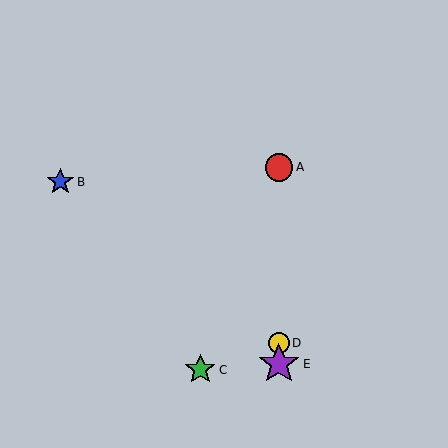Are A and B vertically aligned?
No, A is at x≈279 and B is at x≈60.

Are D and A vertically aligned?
Yes, both are at x≈279.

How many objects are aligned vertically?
3 objects (A, D, E) are aligned vertically.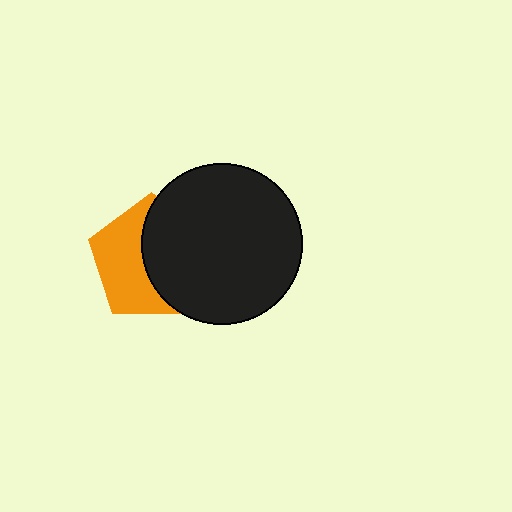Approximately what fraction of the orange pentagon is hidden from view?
Roughly 52% of the orange pentagon is hidden behind the black circle.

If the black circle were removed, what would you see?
You would see the complete orange pentagon.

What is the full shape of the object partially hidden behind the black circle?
The partially hidden object is an orange pentagon.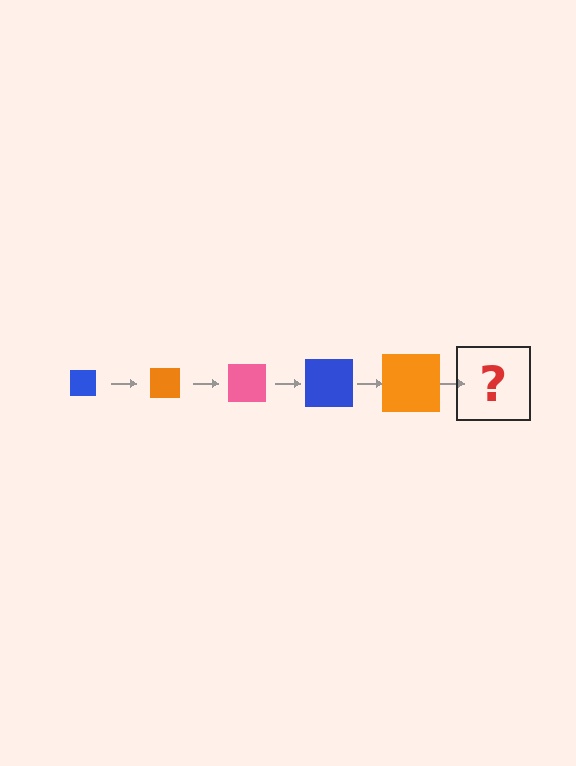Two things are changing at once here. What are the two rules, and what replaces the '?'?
The two rules are that the square grows larger each step and the color cycles through blue, orange, and pink. The '?' should be a pink square, larger than the previous one.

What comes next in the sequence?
The next element should be a pink square, larger than the previous one.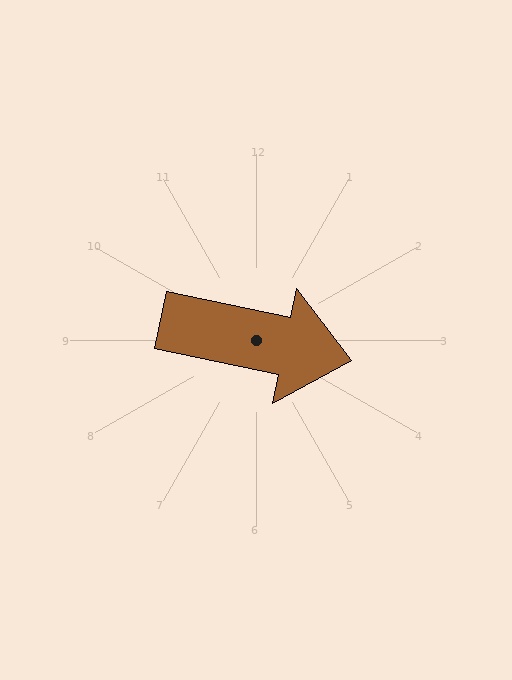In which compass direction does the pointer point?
East.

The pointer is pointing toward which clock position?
Roughly 3 o'clock.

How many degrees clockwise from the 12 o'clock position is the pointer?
Approximately 102 degrees.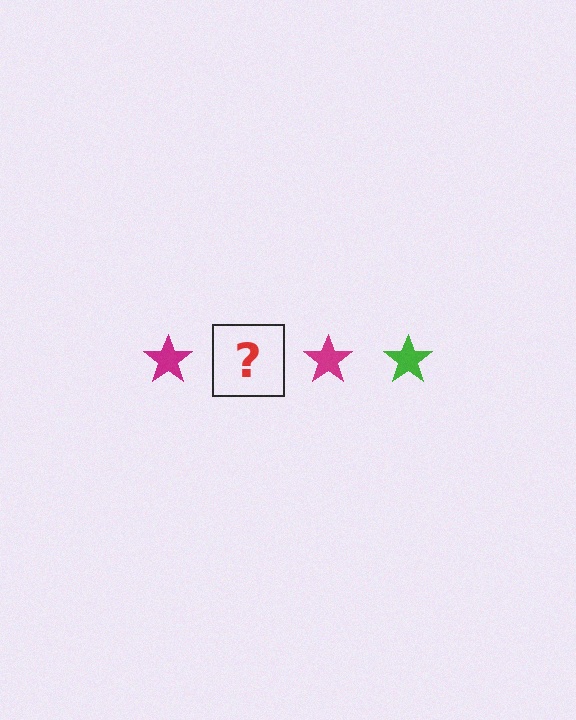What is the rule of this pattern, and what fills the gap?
The rule is that the pattern cycles through magenta, green stars. The gap should be filled with a green star.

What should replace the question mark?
The question mark should be replaced with a green star.